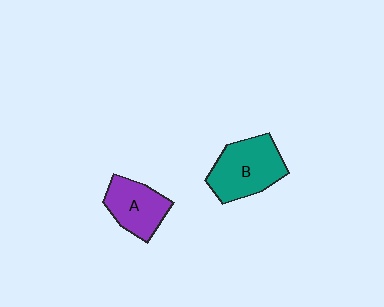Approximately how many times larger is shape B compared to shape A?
Approximately 1.3 times.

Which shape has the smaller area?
Shape A (purple).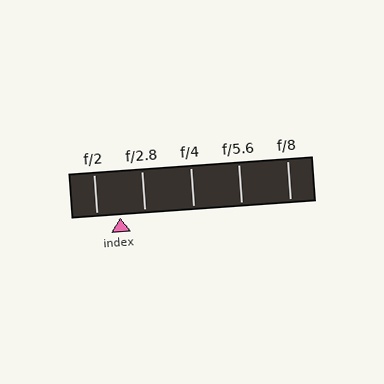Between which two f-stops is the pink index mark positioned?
The index mark is between f/2 and f/2.8.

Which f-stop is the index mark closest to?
The index mark is closest to f/2.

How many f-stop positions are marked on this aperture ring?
There are 5 f-stop positions marked.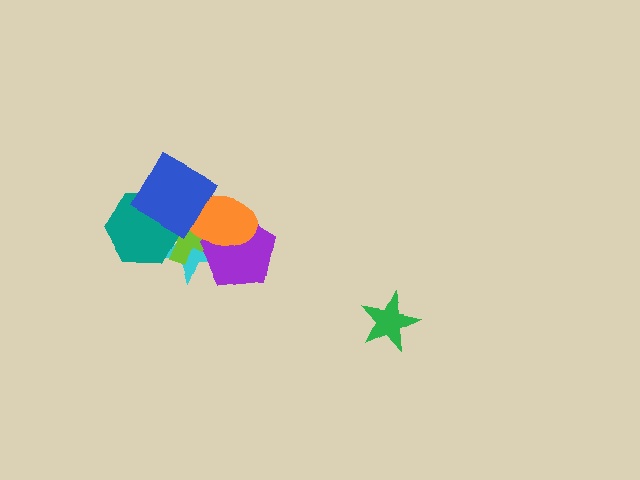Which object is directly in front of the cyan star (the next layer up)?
The lime cross is directly in front of the cyan star.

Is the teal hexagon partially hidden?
Yes, it is partially covered by another shape.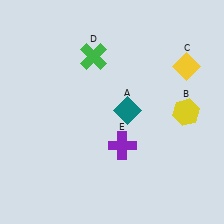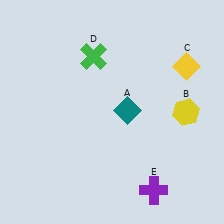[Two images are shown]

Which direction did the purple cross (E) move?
The purple cross (E) moved down.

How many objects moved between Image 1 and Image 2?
1 object moved between the two images.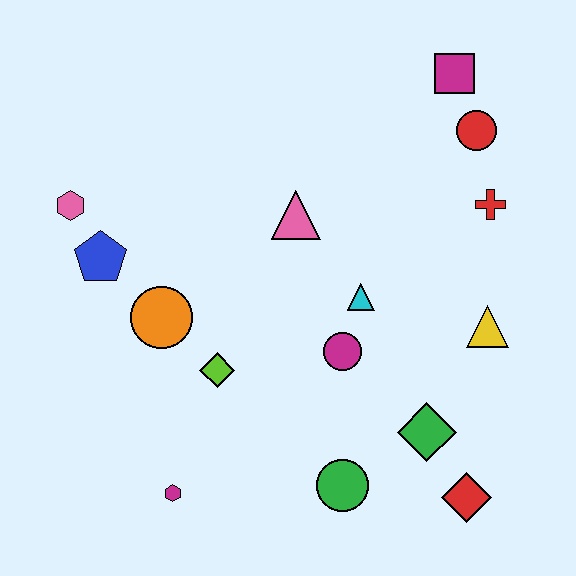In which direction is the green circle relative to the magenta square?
The green circle is below the magenta square.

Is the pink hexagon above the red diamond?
Yes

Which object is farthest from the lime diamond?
The magenta square is farthest from the lime diamond.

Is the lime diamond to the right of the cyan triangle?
No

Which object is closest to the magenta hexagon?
The lime diamond is closest to the magenta hexagon.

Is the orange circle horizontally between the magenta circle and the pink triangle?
No